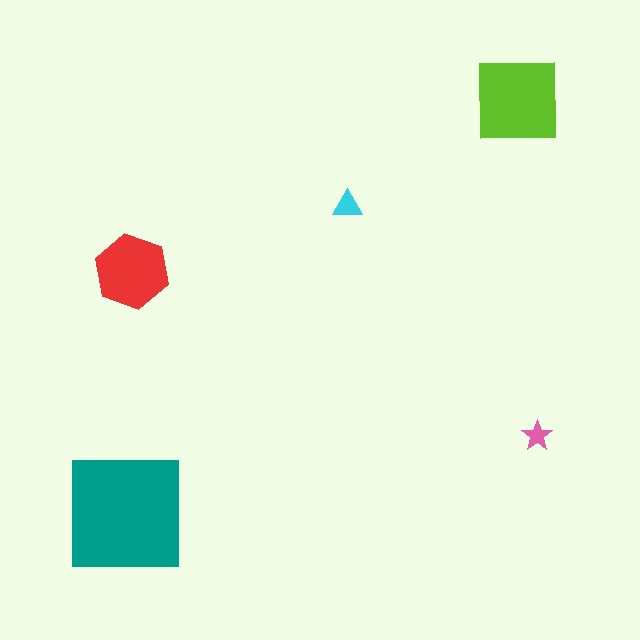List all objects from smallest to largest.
The pink star, the cyan triangle, the red hexagon, the lime square, the teal square.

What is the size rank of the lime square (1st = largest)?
2nd.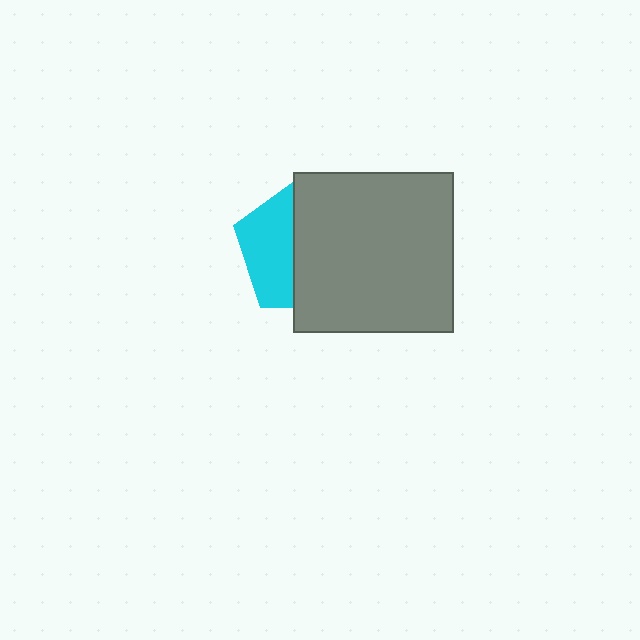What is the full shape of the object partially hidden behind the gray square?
The partially hidden object is a cyan pentagon.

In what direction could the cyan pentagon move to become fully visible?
The cyan pentagon could move left. That would shift it out from behind the gray square entirely.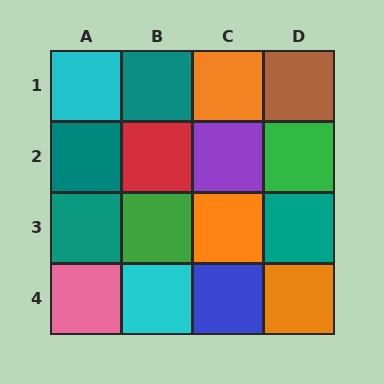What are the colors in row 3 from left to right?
Teal, green, orange, teal.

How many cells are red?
1 cell is red.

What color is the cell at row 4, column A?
Pink.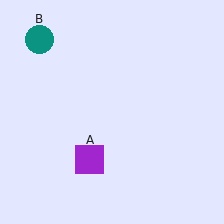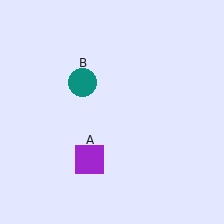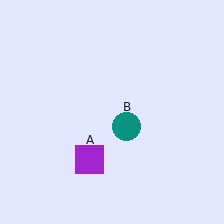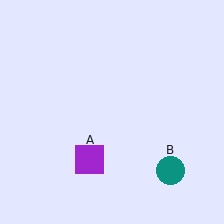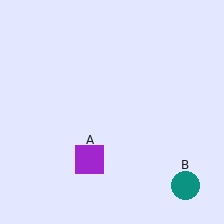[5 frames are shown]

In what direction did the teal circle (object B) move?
The teal circle (object B) moved down and to the right.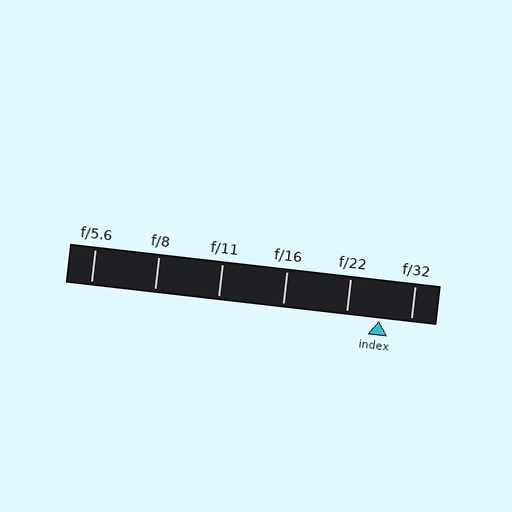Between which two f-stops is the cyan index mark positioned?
The index mark is between f/22 and f/32.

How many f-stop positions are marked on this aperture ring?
There are 6 f-stop positions marked.